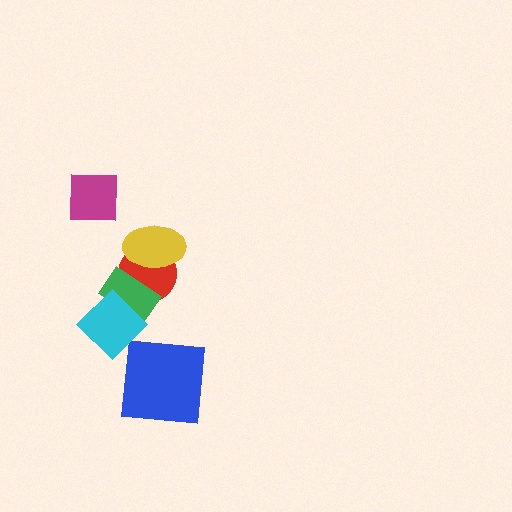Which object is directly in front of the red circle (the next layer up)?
The green rectangle is directly in front of the red circle.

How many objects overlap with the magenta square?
0 objects overlap with the magenta square.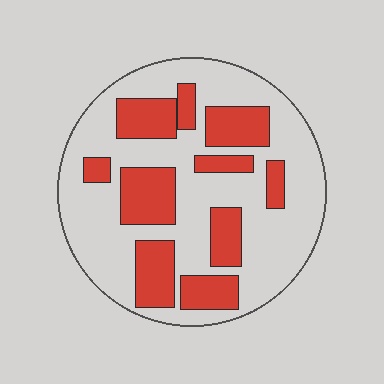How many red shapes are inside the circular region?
10.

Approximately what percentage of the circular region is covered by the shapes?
Approximately 35%.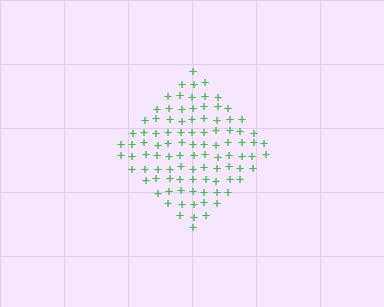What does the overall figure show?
The overall figure shows a diamond.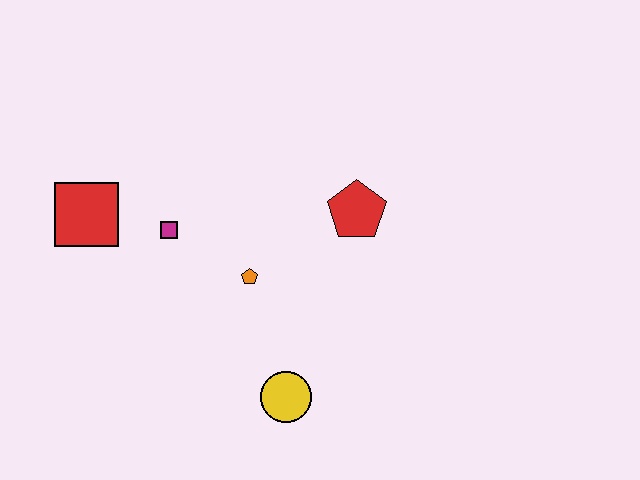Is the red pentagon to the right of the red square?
Yes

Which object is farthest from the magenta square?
The yellow circle is farthest from the magenta square.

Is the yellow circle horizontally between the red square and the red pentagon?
Yes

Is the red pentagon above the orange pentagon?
Yes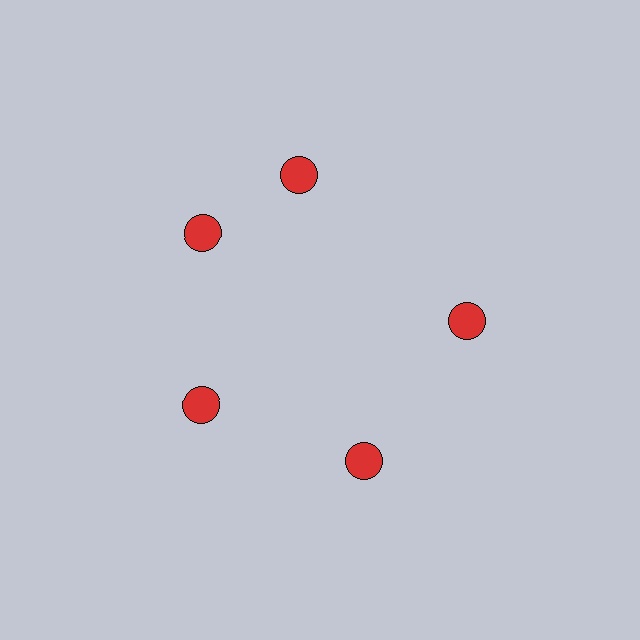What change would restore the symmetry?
The symmetry would be restored by rotating it back into even spacing with its neighbors so that all 5 circles sit at equal angles and equal distance from the center.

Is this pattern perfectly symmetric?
No. The 5 red circles are arranged in a ring, but one element near the 1 o'clock position is rotated out of alignment along the ring, breaking the 5-fold rotational symmetry.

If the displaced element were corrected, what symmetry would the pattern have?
It would have 5-fold rotational symmetry — the pattern would map onto itself every 72 degrees.